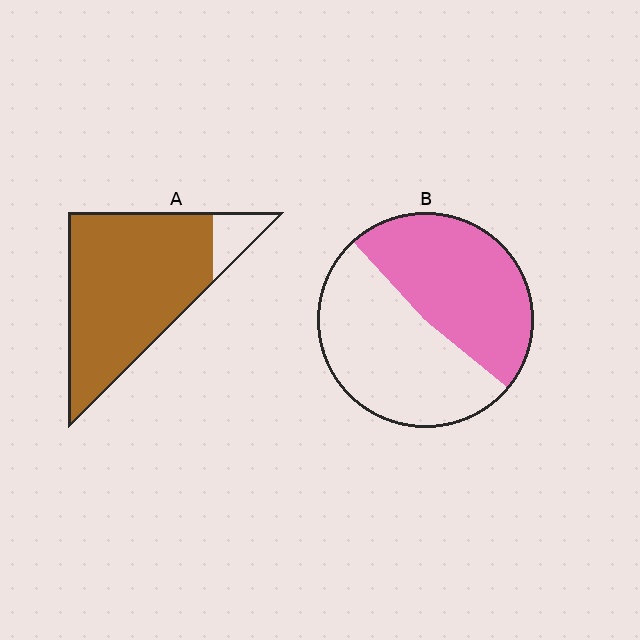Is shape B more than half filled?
Roughly half.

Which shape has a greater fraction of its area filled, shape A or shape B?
Shape A.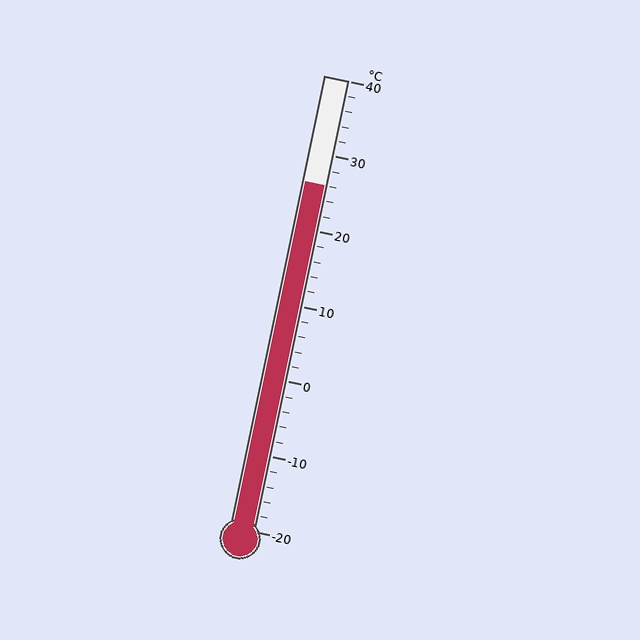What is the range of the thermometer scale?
The thermometer scale ranges from -20°C to 40°C.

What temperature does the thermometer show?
The thermometer shows approximately 26°C.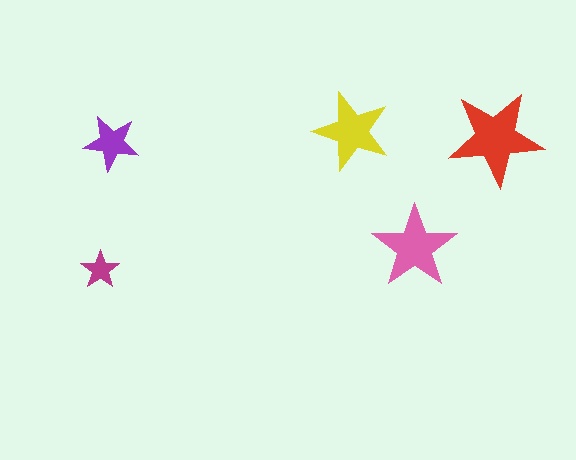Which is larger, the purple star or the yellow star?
The yellow one.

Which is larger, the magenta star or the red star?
The red one.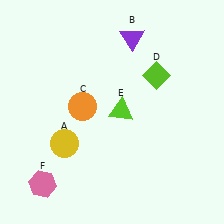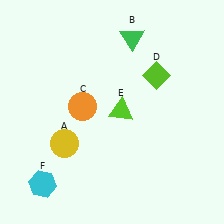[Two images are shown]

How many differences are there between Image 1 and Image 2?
There are 2 differences between the two images.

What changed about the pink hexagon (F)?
In Image 1, F is pink. In Image 2, it changed to cyan.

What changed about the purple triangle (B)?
In Image 1, B is purple. In Image 2, it changed to green.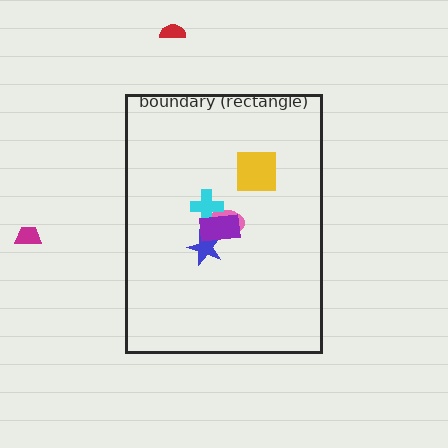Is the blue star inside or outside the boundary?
Inside.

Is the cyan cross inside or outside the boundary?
Inside.